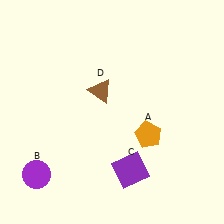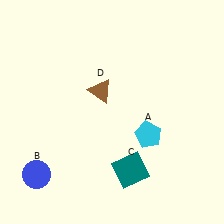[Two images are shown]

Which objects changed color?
A changed from orange to cyan. B changed from purple to blue. C changed from purple to teal.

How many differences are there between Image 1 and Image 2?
There are 3 differences between the two images.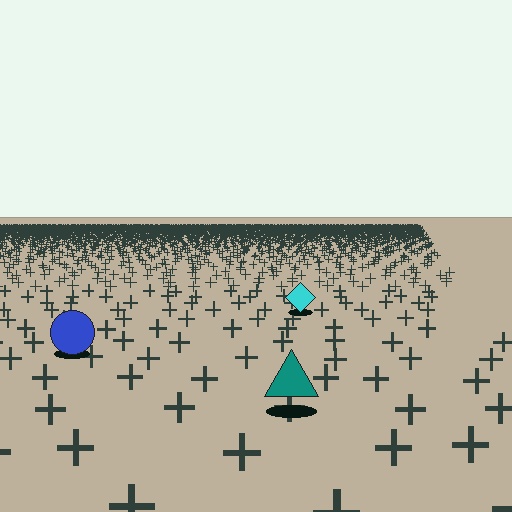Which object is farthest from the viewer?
The cyan diamond is farthest from the viewer. It appears smaller and the ground texture around it is denser.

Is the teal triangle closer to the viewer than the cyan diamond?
Yes. The teal triangle is closer — you can tell from the texture gradient: the ground texture is coarser near it.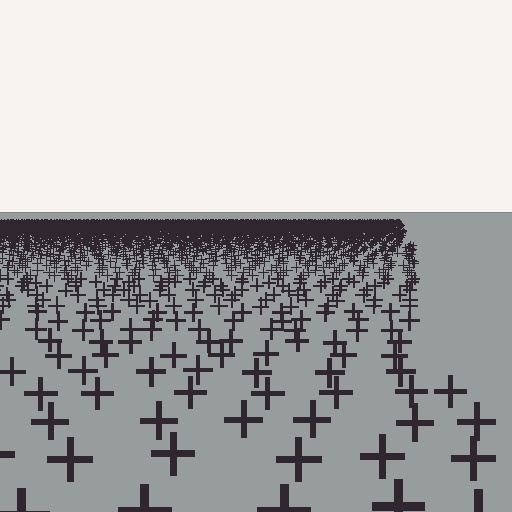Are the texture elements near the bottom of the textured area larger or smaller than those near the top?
Larger. Near the bottom, elements are closer to the viewer and appear at a bigger on-screen size.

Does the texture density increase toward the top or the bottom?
Density increases toward the top.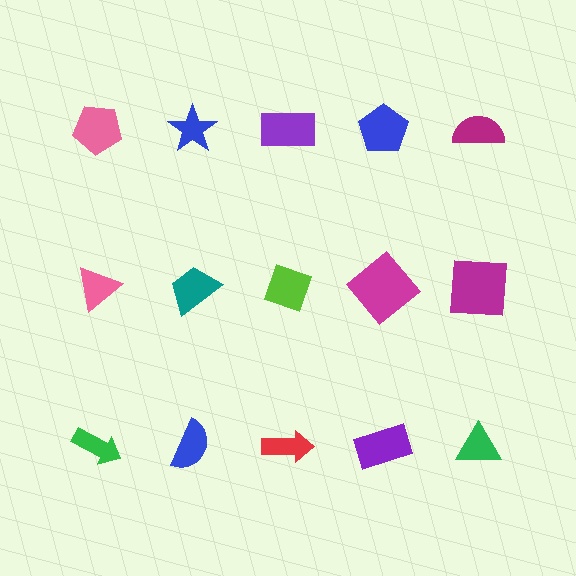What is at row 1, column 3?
A purple rectangle.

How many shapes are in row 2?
5 shapes.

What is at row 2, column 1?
A pink triangle.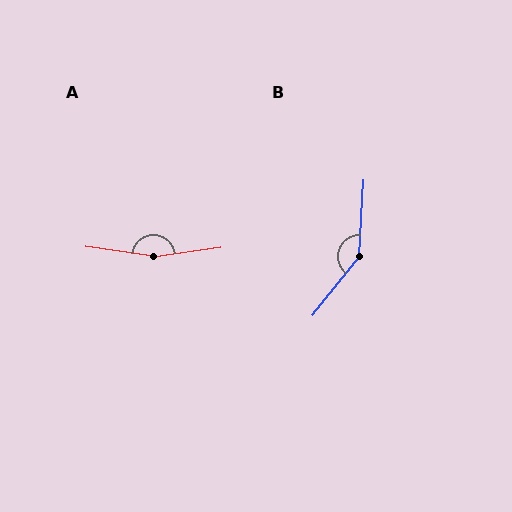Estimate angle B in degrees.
Approximately 145 degrees.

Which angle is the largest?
A, at approximately 164 degrees.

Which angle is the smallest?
B, at approximately 145 degrees.